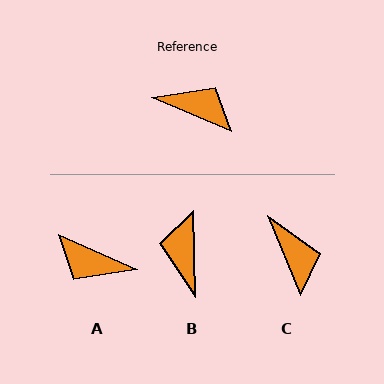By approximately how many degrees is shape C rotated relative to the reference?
Approximately 45 degrees clockwise.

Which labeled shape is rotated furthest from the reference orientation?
A, about 179 degrees away.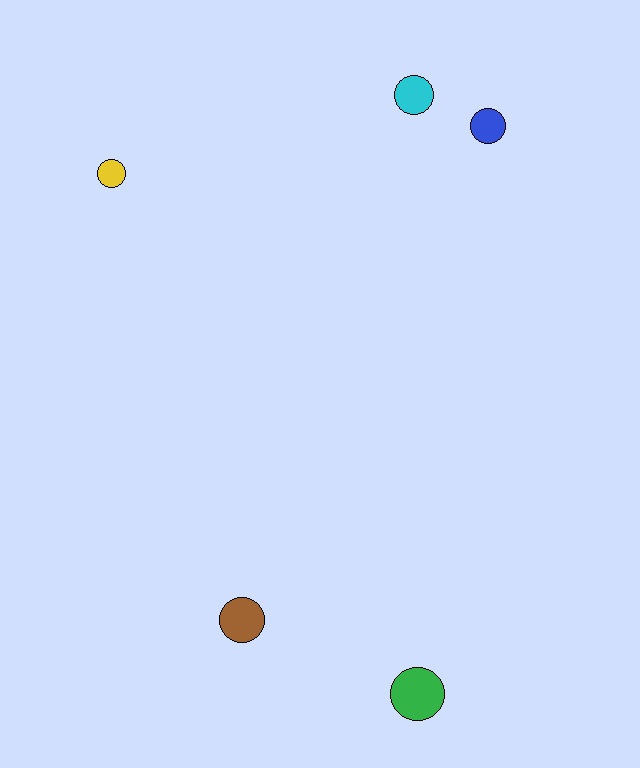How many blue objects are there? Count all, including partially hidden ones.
There is 1 blue object.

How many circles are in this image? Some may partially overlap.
There are 5 circles.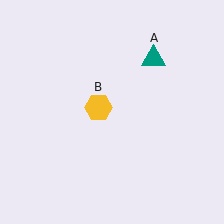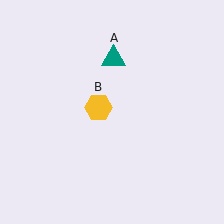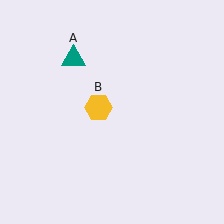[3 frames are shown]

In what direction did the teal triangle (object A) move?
The teal triangle (object A) moved left.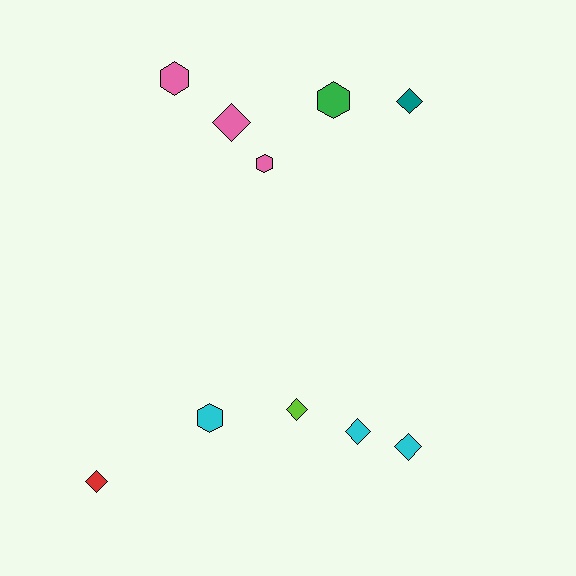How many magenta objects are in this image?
There are no magenta objects.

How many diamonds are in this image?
There are 6 diamonds.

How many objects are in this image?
There are 10 objects.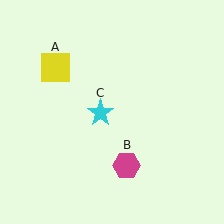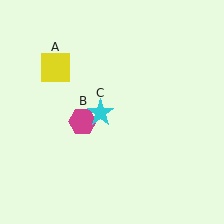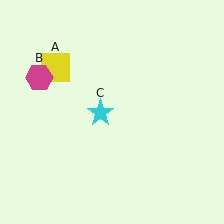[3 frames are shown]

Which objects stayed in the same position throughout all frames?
Yellow square (object A) and cyan star (object C) remained stationary.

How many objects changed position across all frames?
1 object changed position: magenta hexagon (object B).